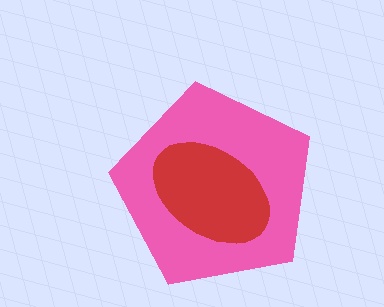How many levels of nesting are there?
2.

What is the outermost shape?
The pink pentagon.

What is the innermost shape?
The red ellipse.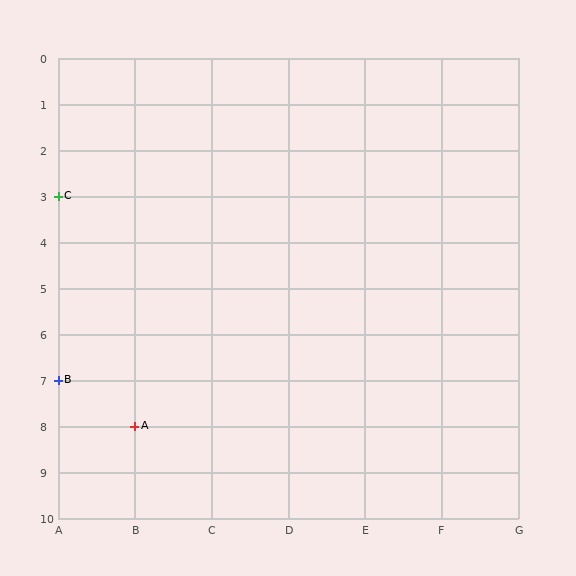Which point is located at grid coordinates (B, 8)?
Point A is at (B, 8).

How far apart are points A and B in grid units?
Points A and B are 1 column and 1 row apart (about 1.4 grid units diagonally).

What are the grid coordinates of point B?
Point B is at grid coordinates (A, 7).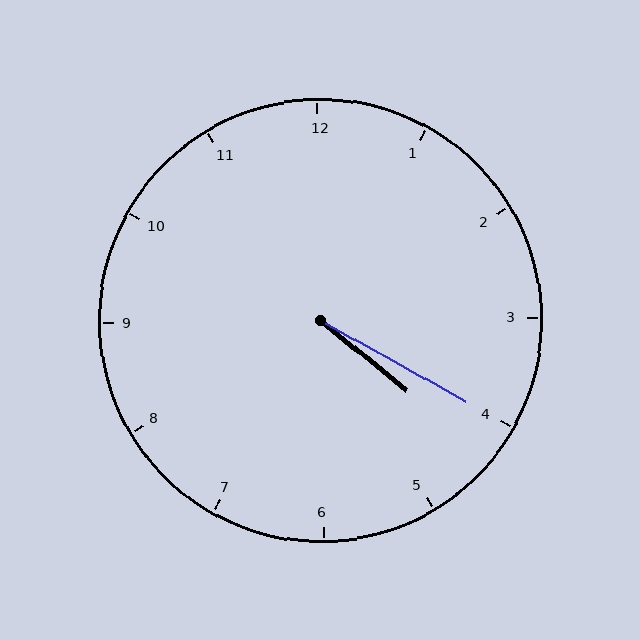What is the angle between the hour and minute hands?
Approximately 10 degrees.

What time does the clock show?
4:20.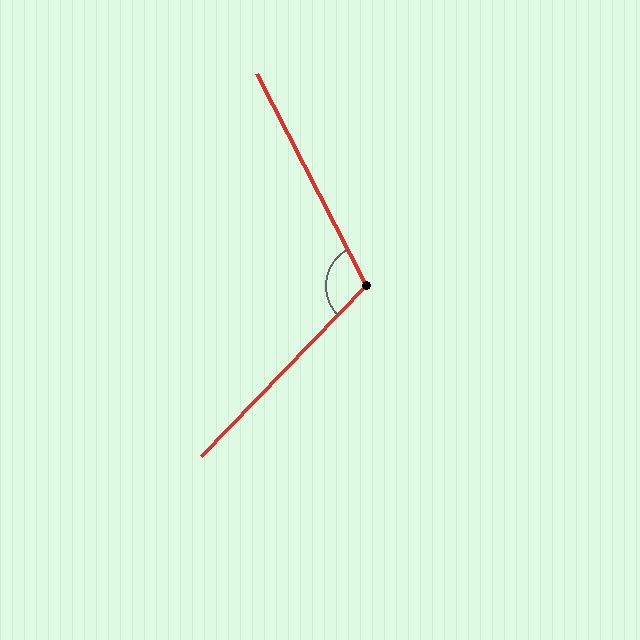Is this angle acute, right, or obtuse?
It is obtuse.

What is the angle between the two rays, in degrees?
Approximately 109 degrees.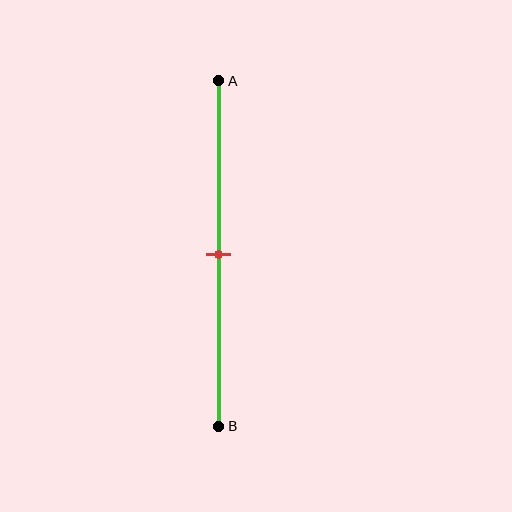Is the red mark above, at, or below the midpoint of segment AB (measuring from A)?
The red mark is approximately at the midpoint of segment AB.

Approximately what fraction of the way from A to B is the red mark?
The red mark is approximately 50% of the way from A to B.